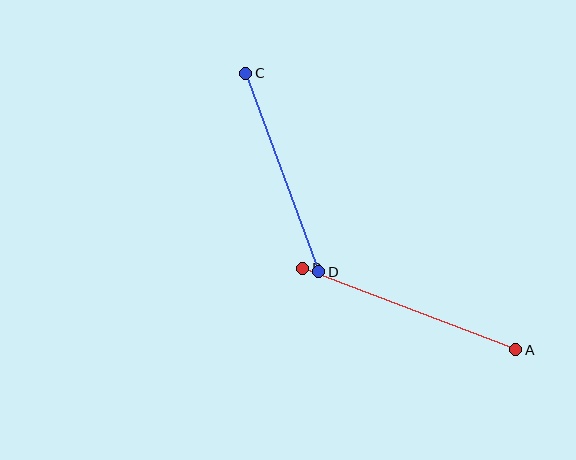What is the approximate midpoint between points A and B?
The midpoint is at approximately (409, 309) pixels.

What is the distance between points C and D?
The distance is approximately 211 pixels.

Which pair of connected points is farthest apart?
Points A and B are farthest apart.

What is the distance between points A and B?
The distance is approximately 228 pixels.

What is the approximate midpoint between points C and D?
The midpoint is at approximately (282, 173) pixels.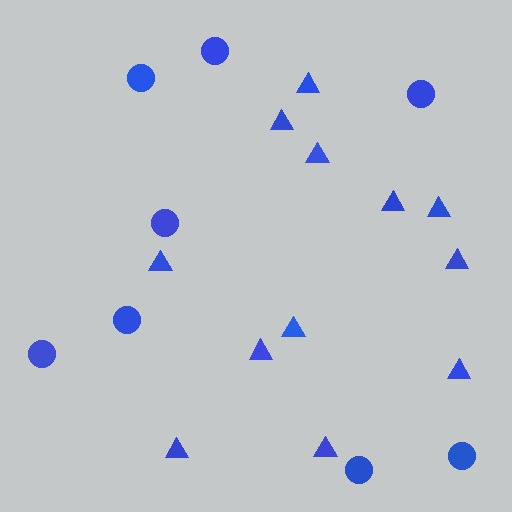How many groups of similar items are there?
There are 2 groups: one group of circles (8) and one group of triangles (12).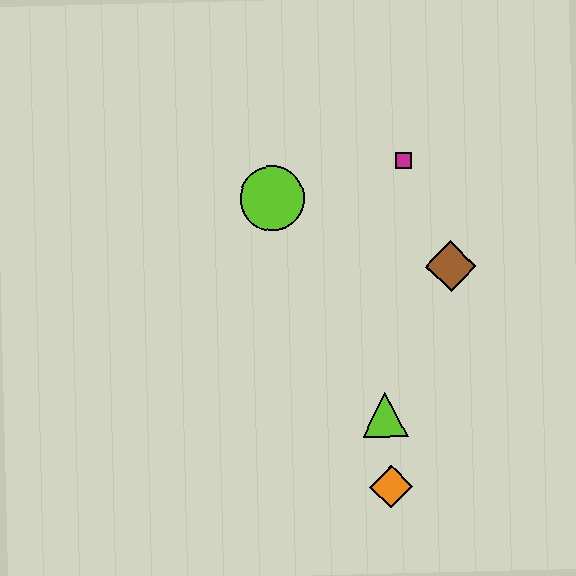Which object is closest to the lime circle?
The magenta square is closest to the lime circle.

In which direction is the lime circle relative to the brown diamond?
The lime circle is to the left of the brown diamond.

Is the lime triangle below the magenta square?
Yes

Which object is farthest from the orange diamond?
The magenta square is farthest from the orange diamond.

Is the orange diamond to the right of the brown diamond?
No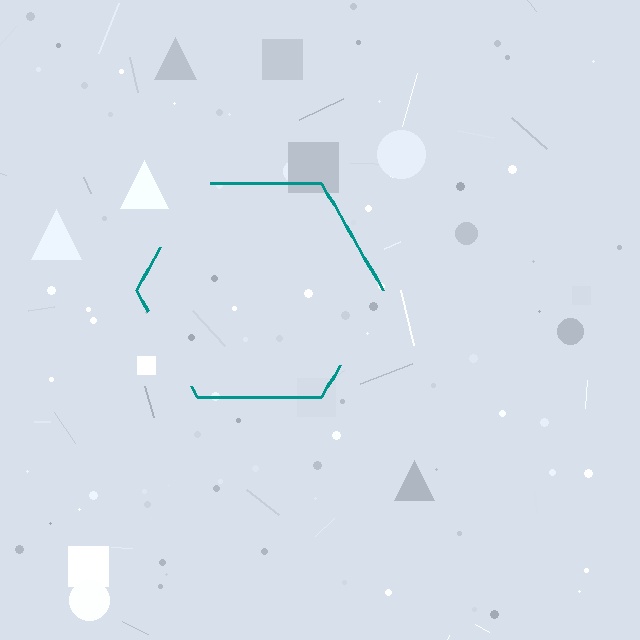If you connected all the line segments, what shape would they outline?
They would outline a hexagon.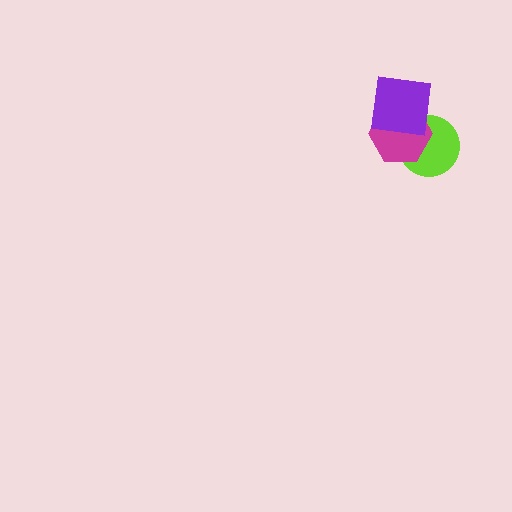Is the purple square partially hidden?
No, no other shape covers it.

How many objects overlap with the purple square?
2 objects overlap with the purple square.